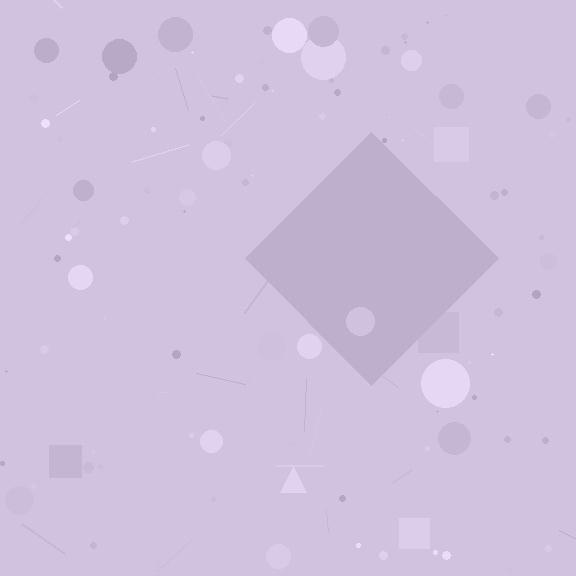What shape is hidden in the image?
A diamond is hidden in the image.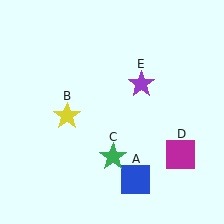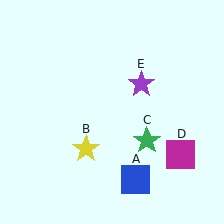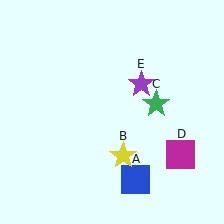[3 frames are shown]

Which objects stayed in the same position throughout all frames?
Blue square (object A) and magenta square (object D) and purple star (object E) remained stationary.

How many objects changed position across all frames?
2 objects changed position: yellow star (object B), green star (object C).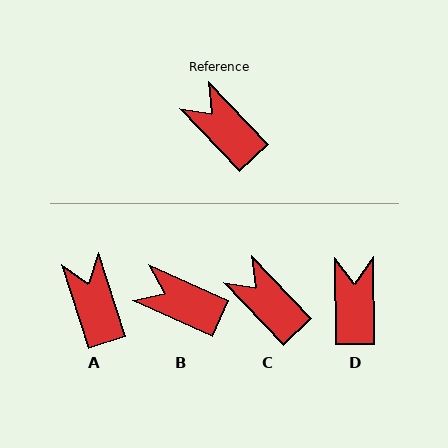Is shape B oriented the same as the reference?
No, it is off by about 22 degrees.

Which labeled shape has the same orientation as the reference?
C.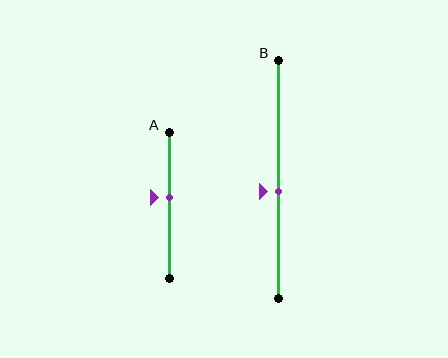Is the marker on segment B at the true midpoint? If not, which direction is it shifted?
No, the marker on segment B is shifted downward by about 5% of the segment length.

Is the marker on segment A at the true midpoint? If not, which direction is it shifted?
No, the marker on segment A is shifted upward by about 5% of the segment length.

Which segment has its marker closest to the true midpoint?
Segment B has its marker closest to the true midpoint.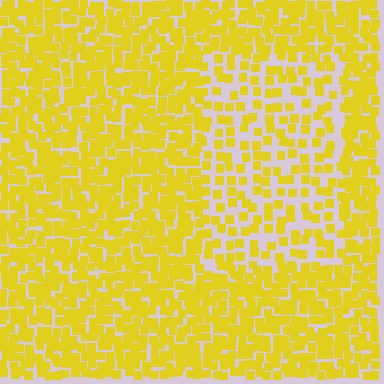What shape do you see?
I see a rectangle.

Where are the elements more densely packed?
The elements are more densely packed outside the rectangle boundary.